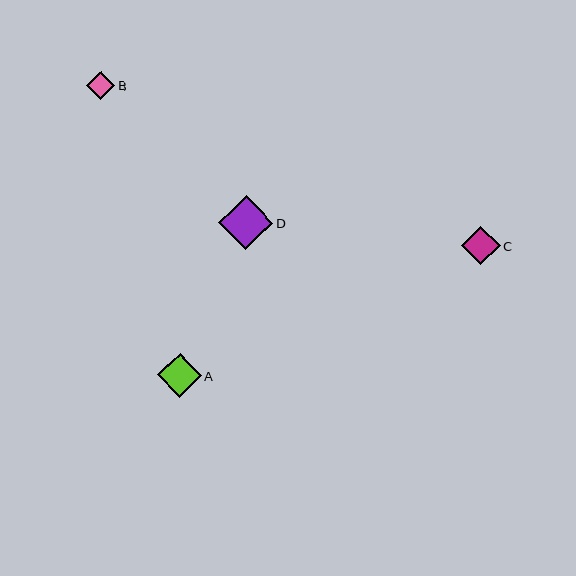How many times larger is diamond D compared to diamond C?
Diamond D is approximately 1.4 times the size of diamond C.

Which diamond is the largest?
Diamond D is the largest with a size of approximately 55 pixels.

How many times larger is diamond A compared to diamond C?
Diamond A is approximately 1.1 times the size of diamond C.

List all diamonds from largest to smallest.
From largest to smallest: D, A, C, B.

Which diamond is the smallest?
Diamond B is the smallest with a size of approximately 28 pixels.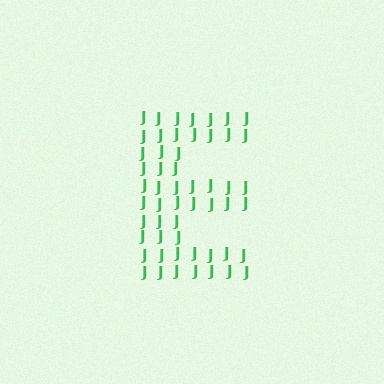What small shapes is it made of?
It is made of small letter J's.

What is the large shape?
The large shape is the letter E.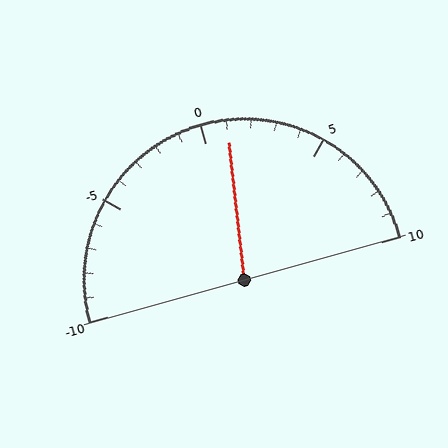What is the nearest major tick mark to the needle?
The nearest major tick mark is 0.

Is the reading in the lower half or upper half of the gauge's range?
The reading is in the upper half of the range (-10 to 10).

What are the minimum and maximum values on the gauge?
The gauge ranges from -10 to 10.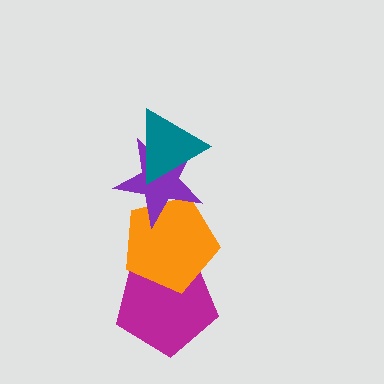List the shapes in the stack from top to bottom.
From top to bottom: the teal triangle, the purple star, the orange pentagon, the magenta pentagon.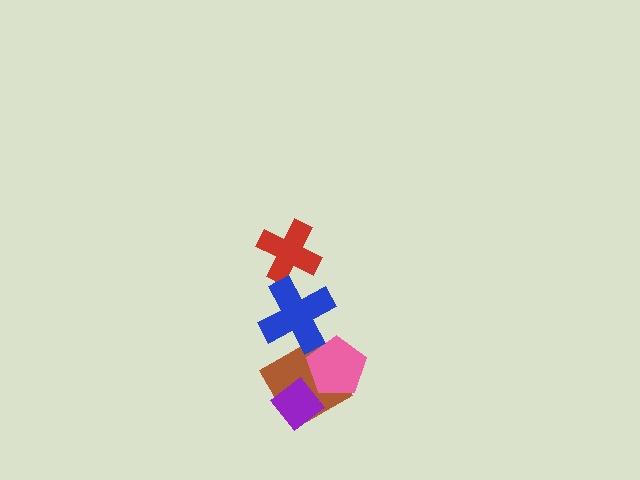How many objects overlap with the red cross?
1 object overlaps with the red cross.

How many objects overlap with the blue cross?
2 objects overlap with the blue cross.